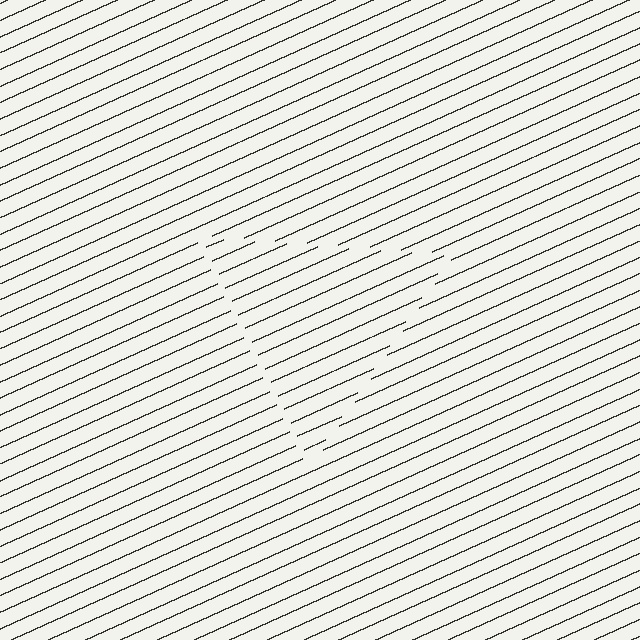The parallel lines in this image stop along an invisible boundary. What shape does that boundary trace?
An illusory triangle. The interior of the shape contains the same grating, shifted by half a period — the contour is defined by the phase discontinuity where line-ends from the inner and outer gratings abut.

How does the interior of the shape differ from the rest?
The interior of the shape contains the same grating, shifted by half a period — the contour is defined by the phase discontinuity where line-ends from the inner and outer gratings abut.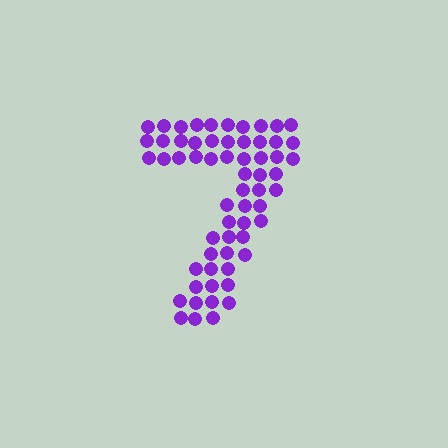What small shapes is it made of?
It is made of small circles.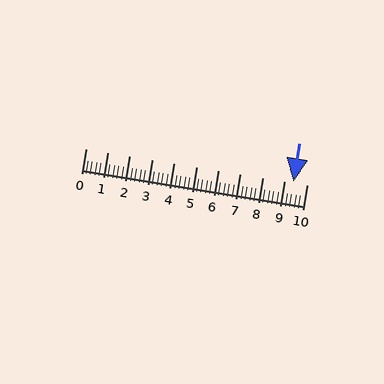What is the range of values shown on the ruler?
The ruler shows values from 0 to 10.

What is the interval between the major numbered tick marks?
The major tick marks are spaced 1 units apart.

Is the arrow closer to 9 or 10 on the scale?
The arrow is closer to 9.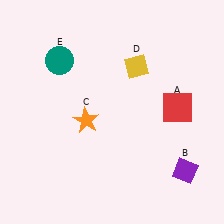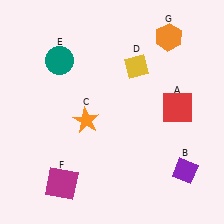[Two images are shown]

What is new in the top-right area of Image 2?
An orange hexagon (G) was added in the top-right area of Image 2.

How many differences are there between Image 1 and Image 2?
There are 2 differences between the two images.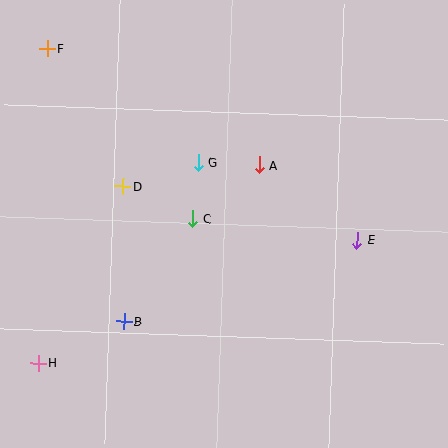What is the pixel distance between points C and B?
The distance between C and B is 124 pixels.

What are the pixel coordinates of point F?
Point F is at (47, 49).